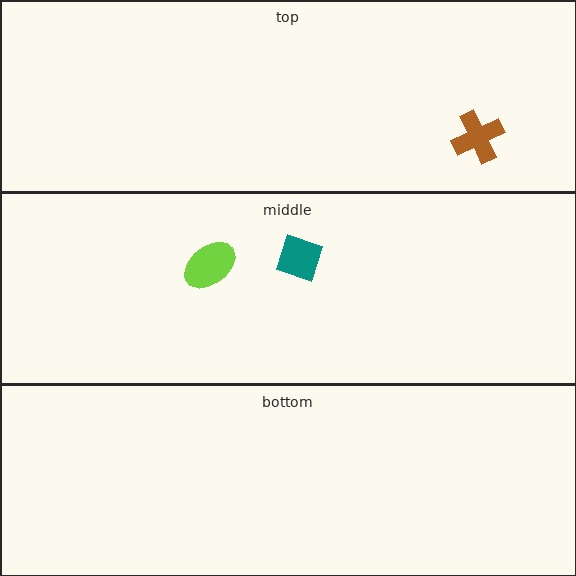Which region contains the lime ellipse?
The middle region.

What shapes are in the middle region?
The teal diamond, the lime ellipse.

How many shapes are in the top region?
1.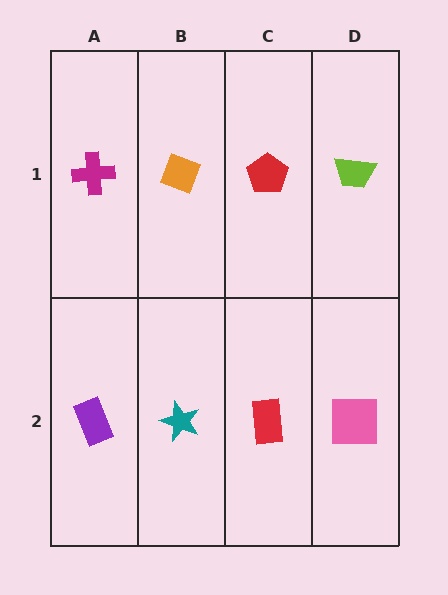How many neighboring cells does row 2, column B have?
3.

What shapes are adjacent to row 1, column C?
A red rectangle (row 2, column C), an orange diamond (row 1, column B), a lime trapezoid (row 1, column D).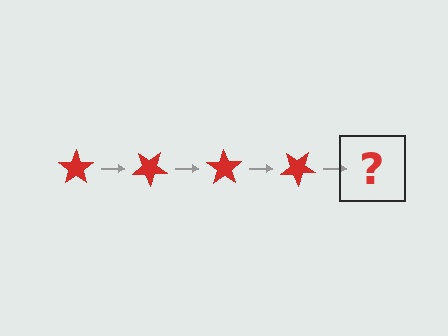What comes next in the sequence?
The next element should be a red star rotated 140 degrees.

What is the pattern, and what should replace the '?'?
The pattern is that the star rotates 35 degrees each step. The '?' should be a red star rotated 140 degrees.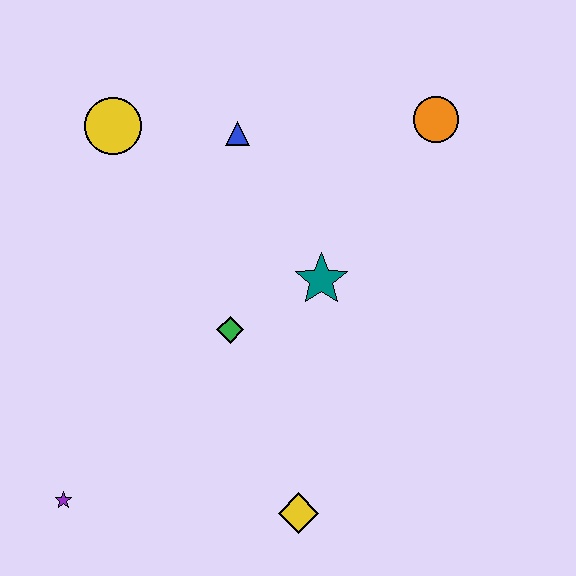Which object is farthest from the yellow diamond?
The yellow circle is farthest from the yellow diamond.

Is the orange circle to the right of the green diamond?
Yes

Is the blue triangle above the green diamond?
Yes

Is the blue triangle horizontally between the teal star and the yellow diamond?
No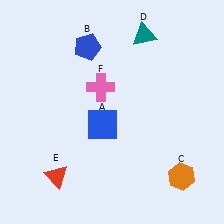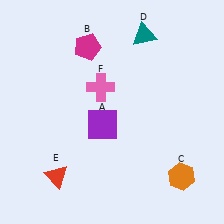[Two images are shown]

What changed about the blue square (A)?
In Image 1, A is blue. In Image 2, it changed to purple.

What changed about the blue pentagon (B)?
In Image 1, B is blue. In Image 2, it changed to magenta.